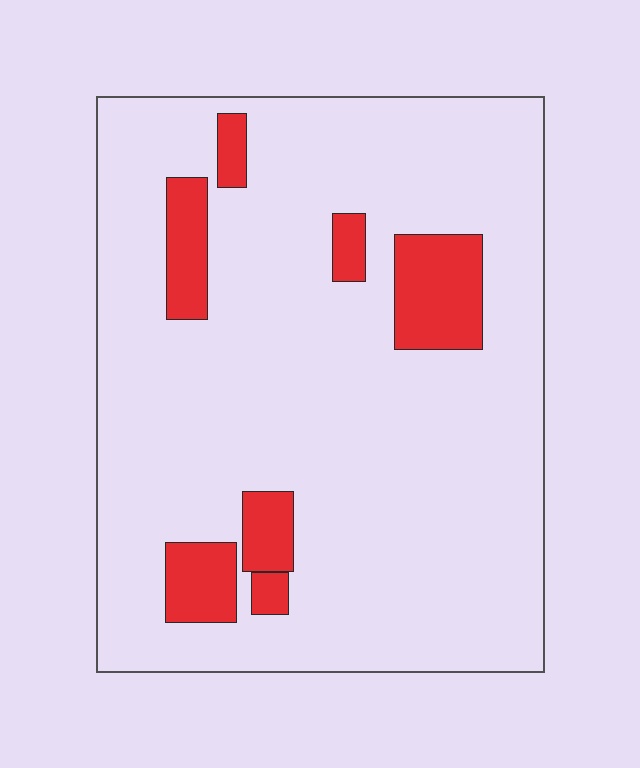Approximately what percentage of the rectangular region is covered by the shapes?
Approximately 15%.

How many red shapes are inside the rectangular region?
7.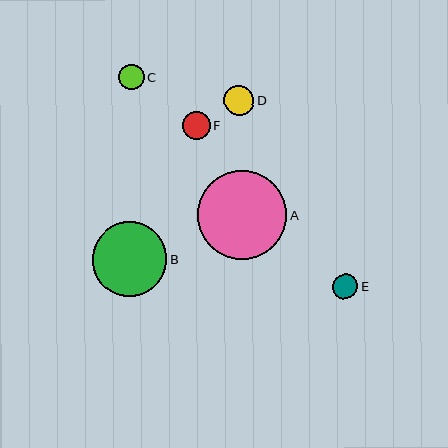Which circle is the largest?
Circle A is the largest with a size of approximately 90 pixels.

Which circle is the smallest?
Circle C is the smallest with a size of approximately 25 pixels.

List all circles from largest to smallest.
From largest to smallest: A, B, D, F, E, C.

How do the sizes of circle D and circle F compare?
Circle D and circle F are approximately the same size.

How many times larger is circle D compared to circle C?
Circle D is approximately 1.2 times the size of circle C.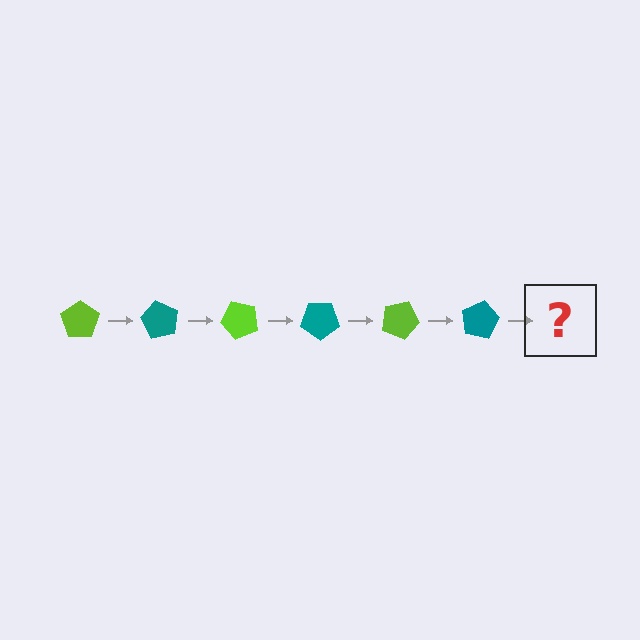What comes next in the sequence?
The next element should be a lime pentagon, rotated 360 degrees from the start.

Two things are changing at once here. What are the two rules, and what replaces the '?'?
The two rules are that it rotates 60 degrees each step and the color cycles through lime and teal. The '?' should be a lime pentagon, rotated 360 degrees from the start.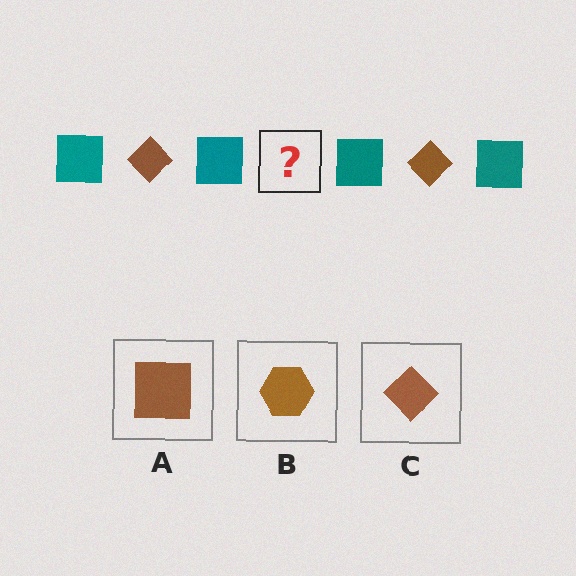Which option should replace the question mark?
Option C.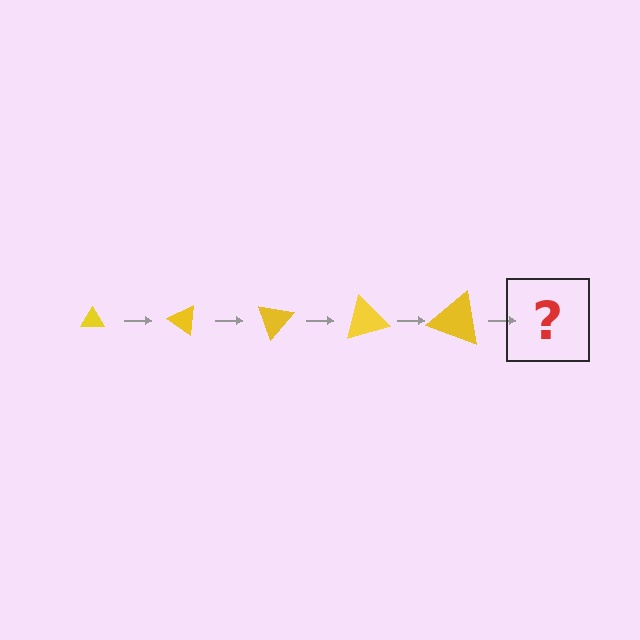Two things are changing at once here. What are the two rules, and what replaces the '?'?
The two rules are that the triangle grows larger each step and it rotates 35 degrees each step. The '?' should be a triangle, larger than the previous one and rotated 175 degrees from the start.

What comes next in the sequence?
The next element should be a triangle, larger than the previous one and rotated 175 degrees from the start.